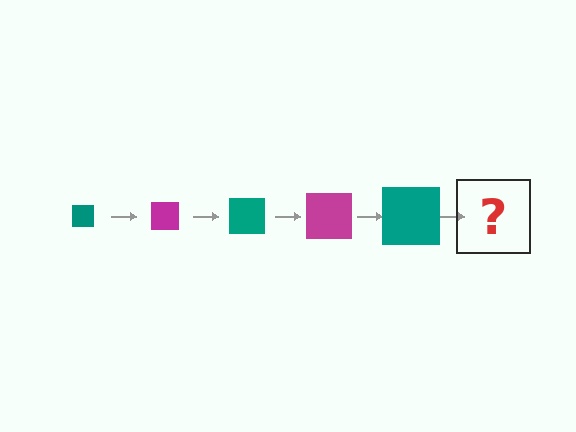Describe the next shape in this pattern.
It should be a magenta square, larger than the previous one.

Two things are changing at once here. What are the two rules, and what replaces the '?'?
The two rules are that the square grows larger each step and the color cycles through teal and magenta. The '?' should be a magenta square, larger than the previous one.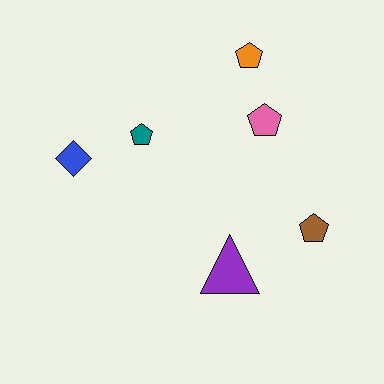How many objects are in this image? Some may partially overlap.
There are 6 objects.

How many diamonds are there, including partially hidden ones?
There is 1 diamond.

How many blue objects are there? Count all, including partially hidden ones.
There is 1 blue object.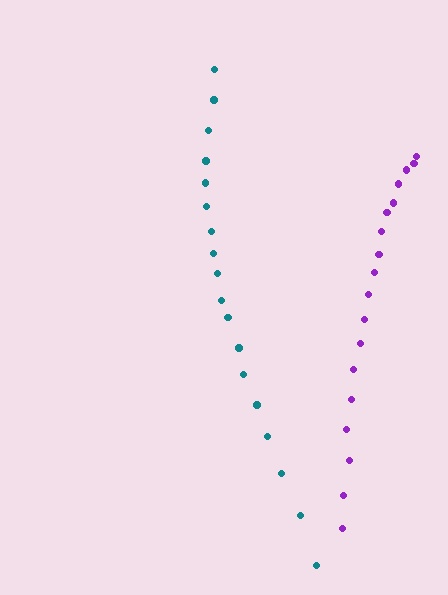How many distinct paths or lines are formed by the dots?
There are 2 distinct paths.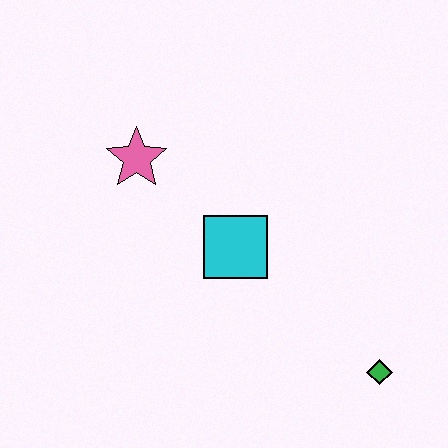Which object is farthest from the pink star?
The green diamond is farthest from the pink star.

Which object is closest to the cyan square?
The pink star is closest to the cyan square.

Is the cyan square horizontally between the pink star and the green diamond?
Yes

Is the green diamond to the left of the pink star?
No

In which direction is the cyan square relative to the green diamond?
The cyan square is to the left of the green diamond.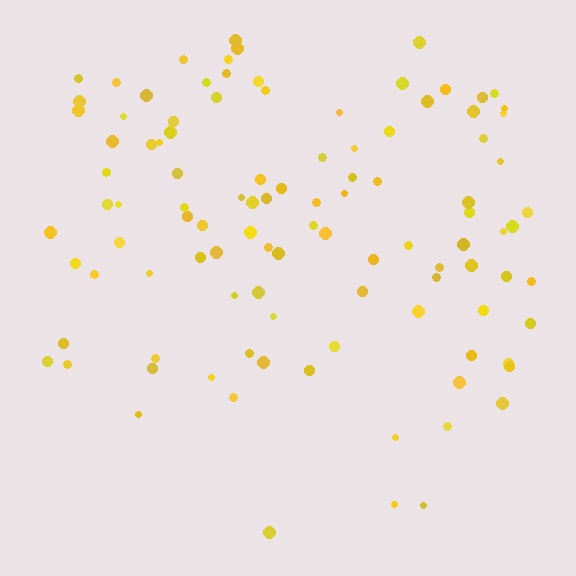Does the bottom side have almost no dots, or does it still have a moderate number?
Still a moderate number, just noticeably fewer than the top.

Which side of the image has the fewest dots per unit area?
The bottom.